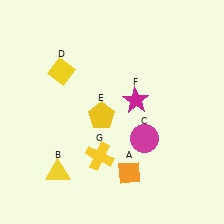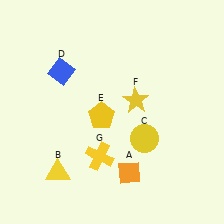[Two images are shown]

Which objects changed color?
C changed from magenta to yellow. D changed from yellow to blue. F changed from magenta to yellow.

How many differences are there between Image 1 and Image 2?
There are 3 differences between the two images.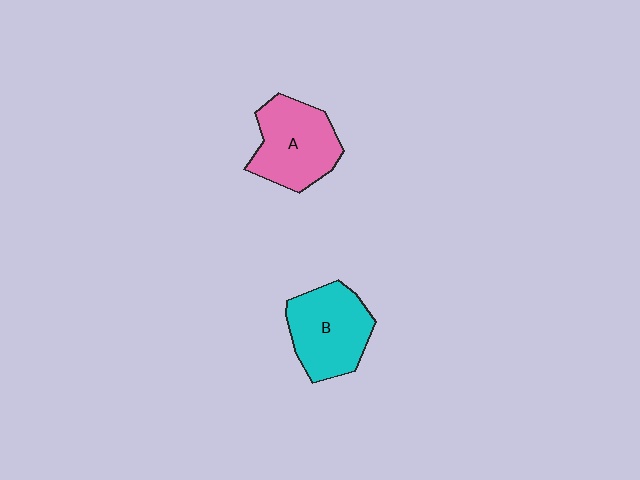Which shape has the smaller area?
Shape A (pink).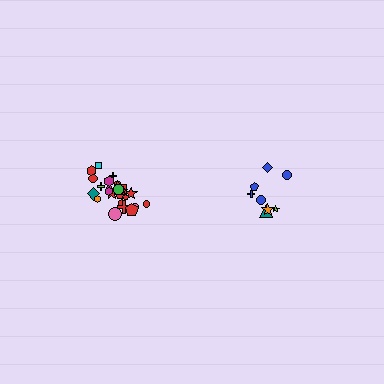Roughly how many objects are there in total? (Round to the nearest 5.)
Roughly 35 objects in total.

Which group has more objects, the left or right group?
The left group.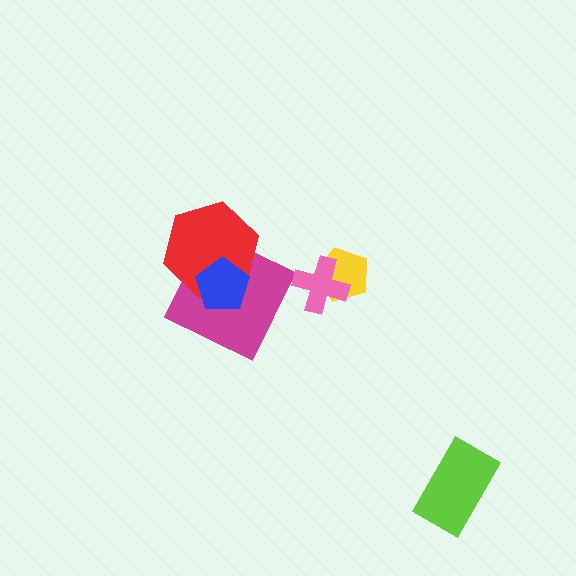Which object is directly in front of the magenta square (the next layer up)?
The red hexagon is directly in front of the magenta square.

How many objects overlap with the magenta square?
2 objects overlap with the magenta square.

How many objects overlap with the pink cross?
1 object overlaps with the pink cross.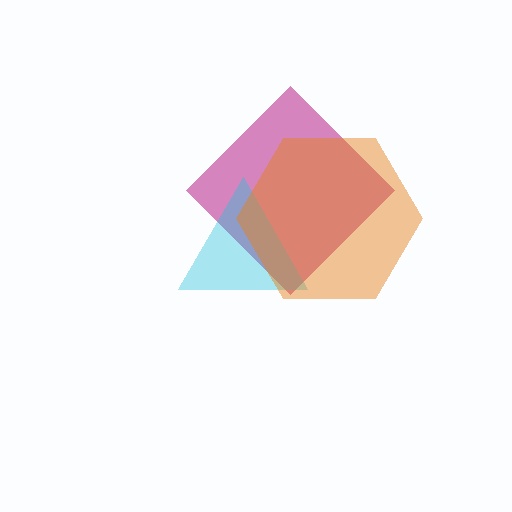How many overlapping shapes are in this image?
There are 3 overlapping shapes in the image.